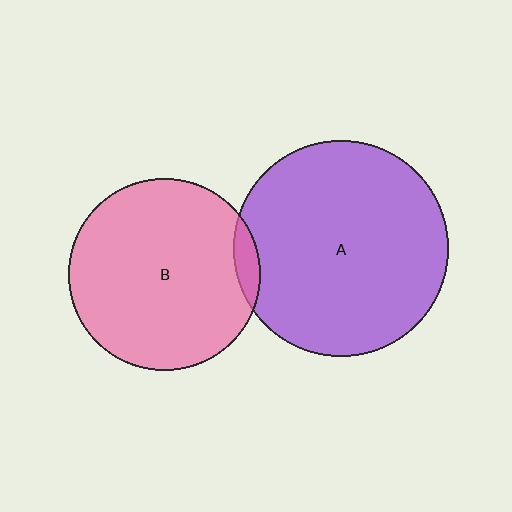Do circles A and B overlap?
Yes.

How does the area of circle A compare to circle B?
Approximately 1.3 times.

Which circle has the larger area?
Circle A (purple).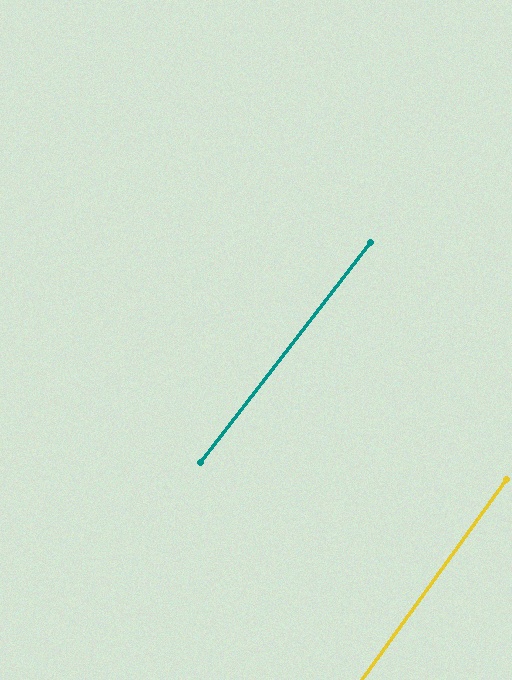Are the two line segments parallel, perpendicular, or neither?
Parallel — their directions differ by only 1.8°.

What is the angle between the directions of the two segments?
Approximately 2 degrees.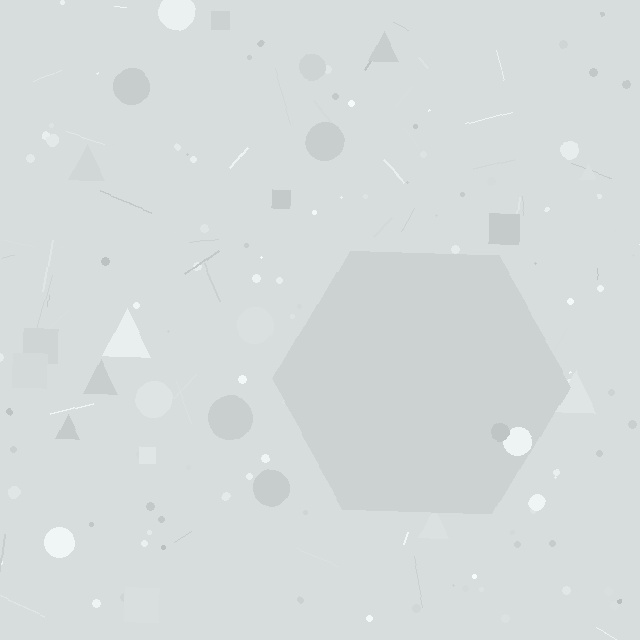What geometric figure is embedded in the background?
A hexagon is embedded in the background.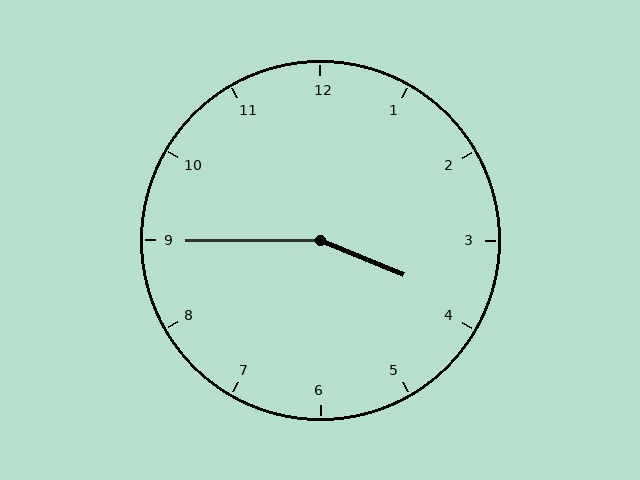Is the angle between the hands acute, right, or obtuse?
It is obtuse.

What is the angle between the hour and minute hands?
Approximately 158 degrees.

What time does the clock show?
3:45.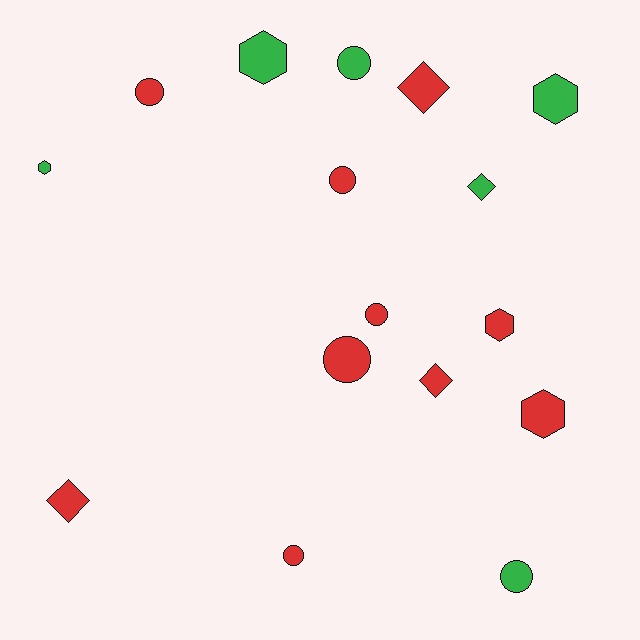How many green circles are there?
There are 2 green circles.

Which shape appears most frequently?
Circle, with 7 objects.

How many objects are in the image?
There are 16 objects.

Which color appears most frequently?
Red, with 10 objects.